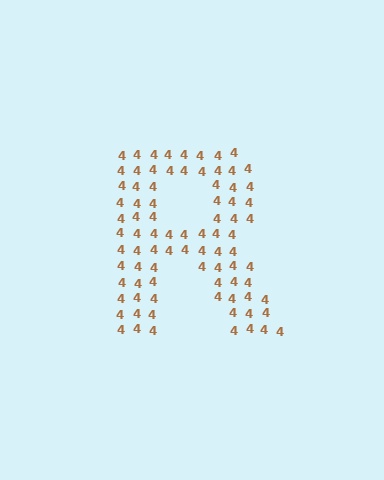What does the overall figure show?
The overall figure shows the letter R.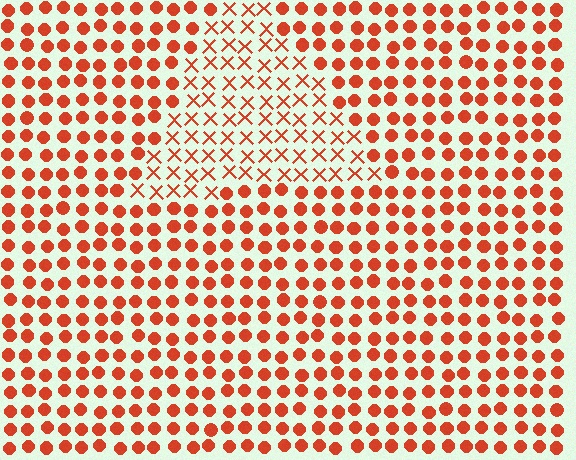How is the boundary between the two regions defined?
The boundary is defined by a change in element shape: X marks inside vs. circles outside. All elements share the same color and spacing.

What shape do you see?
I see a triangle.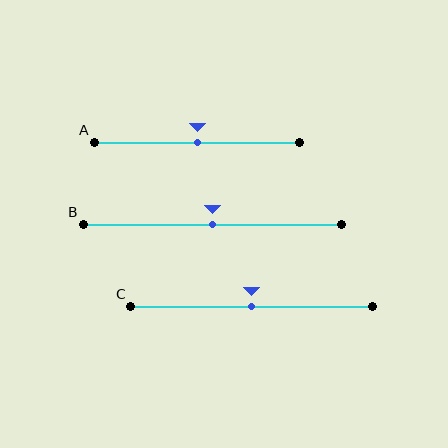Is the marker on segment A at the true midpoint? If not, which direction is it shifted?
Yes, the marker on segment A is at the true midpoint.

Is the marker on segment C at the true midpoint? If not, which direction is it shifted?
Yes, the marker on segment C is at the true midpoint.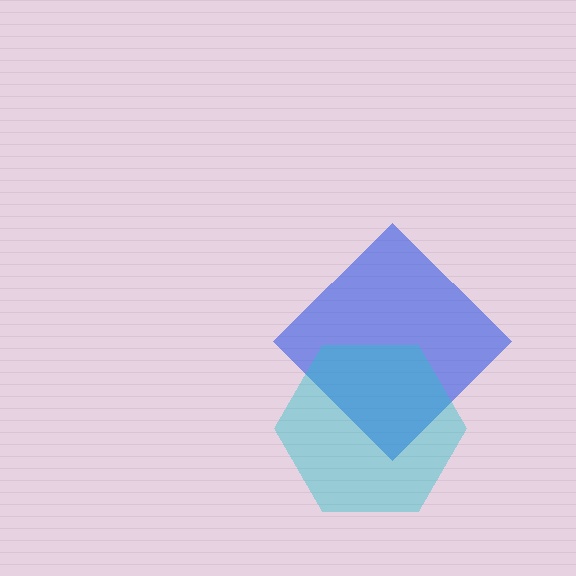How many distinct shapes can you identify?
There are 2 distinct shapes: a blue diamond, a cyan hexagon.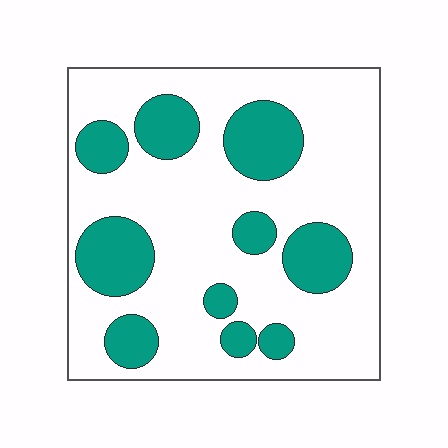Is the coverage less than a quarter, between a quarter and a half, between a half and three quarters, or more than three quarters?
Between a quarter and a half.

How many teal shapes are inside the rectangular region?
10.